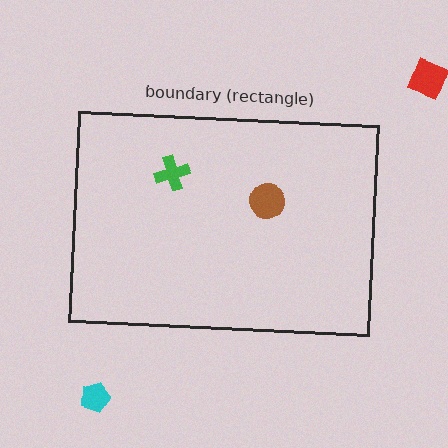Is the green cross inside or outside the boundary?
Inside.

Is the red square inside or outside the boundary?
Outside.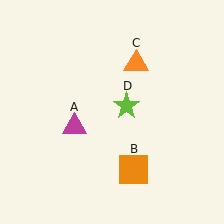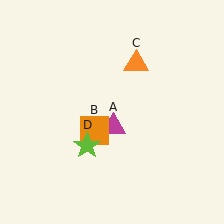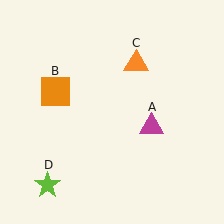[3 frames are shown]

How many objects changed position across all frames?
3 objects changed position: magenta triangle (object A), orange square (object B), lime star (object D).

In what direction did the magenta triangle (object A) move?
The magenta triangle (object A) moved right.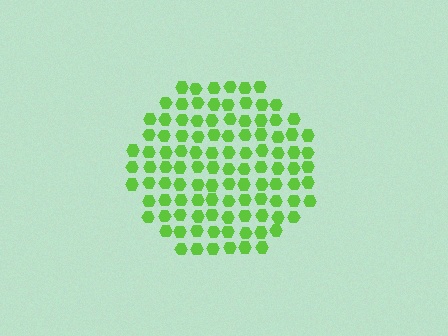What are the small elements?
The small elements are hexagons.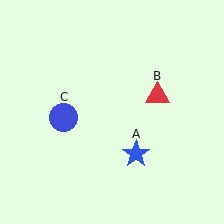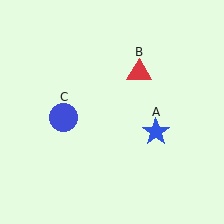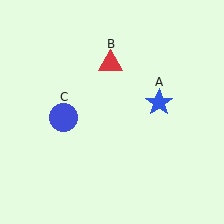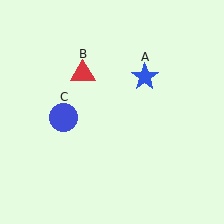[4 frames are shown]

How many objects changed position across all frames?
2 objects changed position: blue star (object A), red triangle (object B).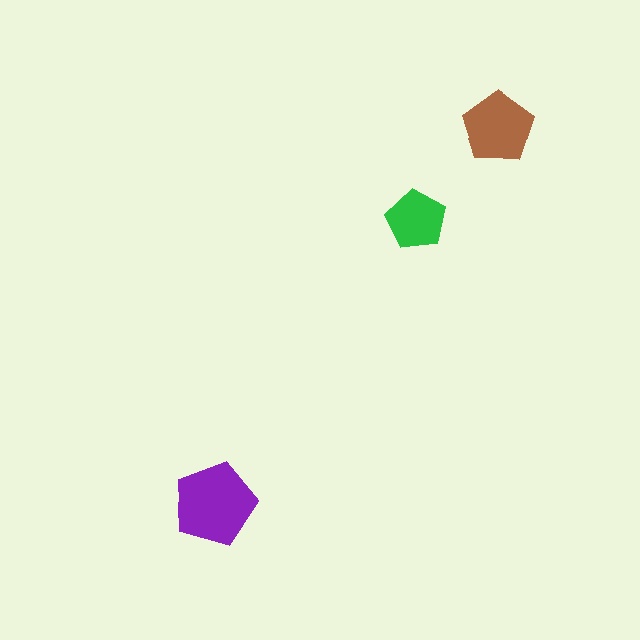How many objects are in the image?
There are 3 objects in the image.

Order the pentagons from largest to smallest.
the purple one, the brown one, the green one.